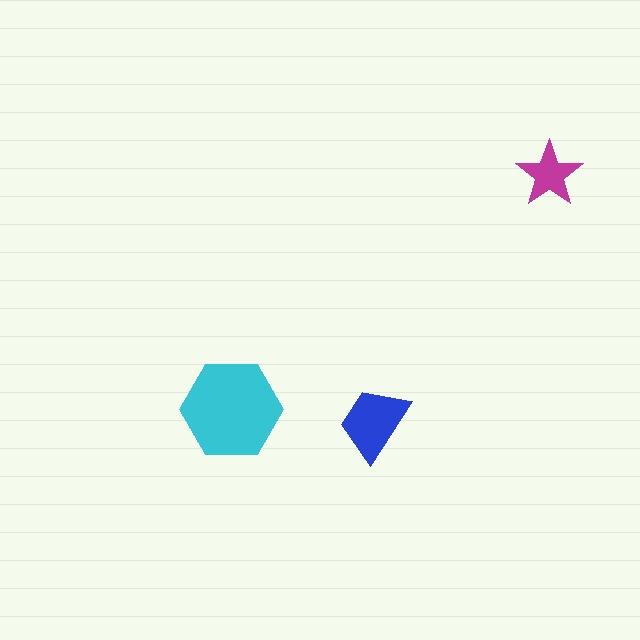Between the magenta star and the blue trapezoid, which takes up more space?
The blue trapezoid.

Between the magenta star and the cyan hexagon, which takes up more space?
The cyan hexagon.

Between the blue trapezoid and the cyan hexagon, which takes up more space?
The cyan hexagon.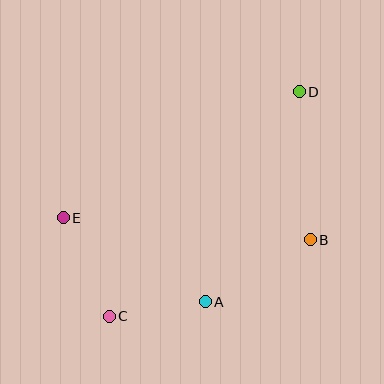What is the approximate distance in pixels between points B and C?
The distance between B and C is approximately 215 pixels.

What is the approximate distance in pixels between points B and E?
The distance between B and E is approximately 248 pixels.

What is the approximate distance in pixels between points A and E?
The distance between A and E is approximately 165 pixels.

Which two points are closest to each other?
Points A and C are closest to each other.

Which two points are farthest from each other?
Points C and D are farthest from each other.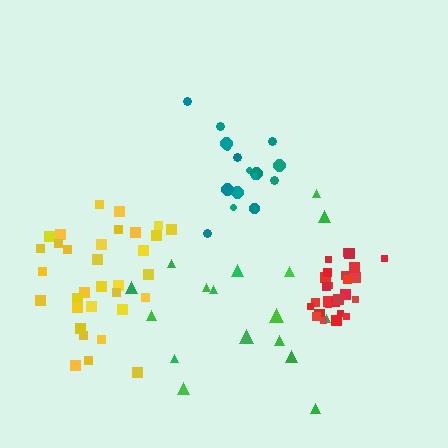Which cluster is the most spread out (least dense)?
Green.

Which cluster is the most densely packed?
Red.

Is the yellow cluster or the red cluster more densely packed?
Red.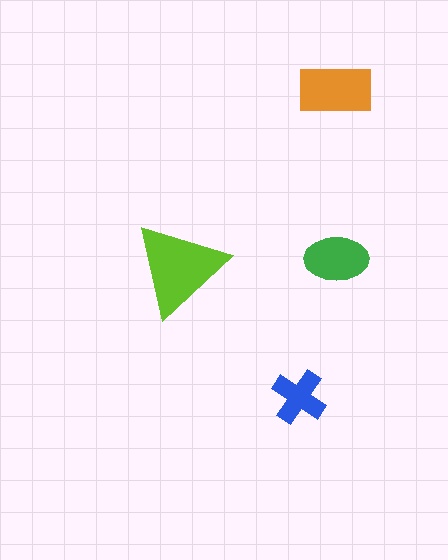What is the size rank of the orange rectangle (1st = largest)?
2nd.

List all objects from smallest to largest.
The blue cross, the green ellipse, the orange rectangle, the lime triangle.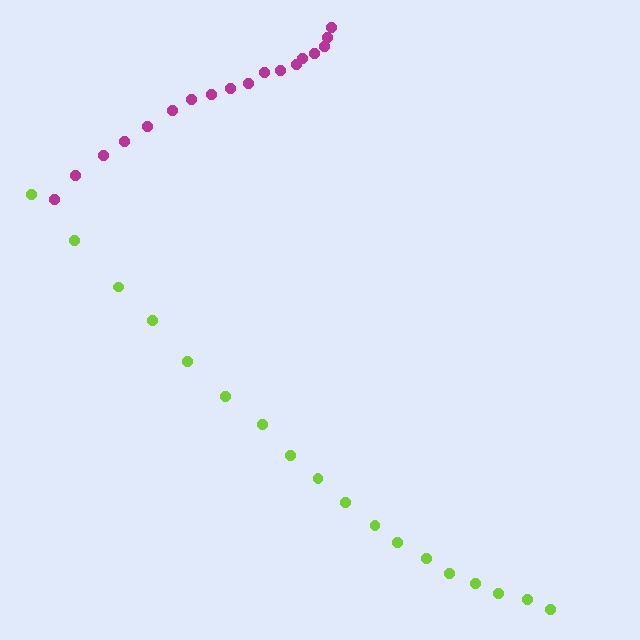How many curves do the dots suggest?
There are 2 distinct paths.